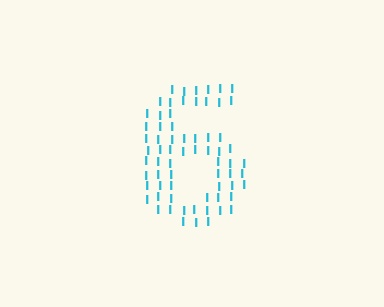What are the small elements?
The small elements are letter I's.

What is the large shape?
The large shape is the digit 6.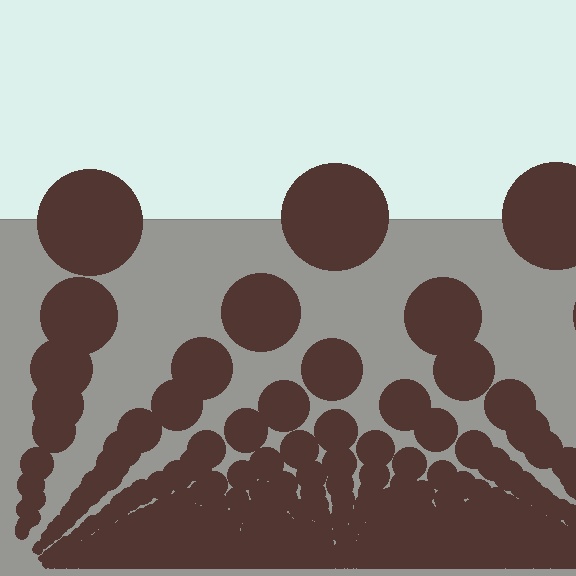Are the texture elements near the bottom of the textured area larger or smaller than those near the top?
Smaller. The gradient is inverted — elements near the bottom are smaller and denser.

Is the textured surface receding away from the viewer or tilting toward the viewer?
The surface appears to tilt toward the viewer. Texture elements get larger and sparser toward the top.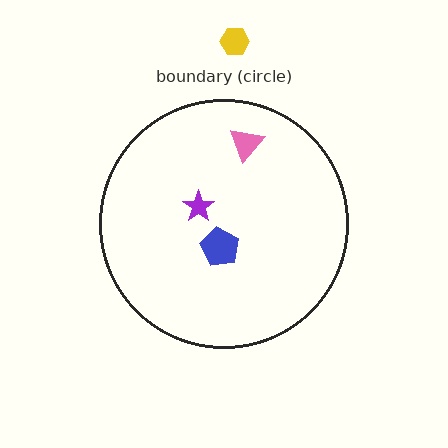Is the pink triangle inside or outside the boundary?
Inside.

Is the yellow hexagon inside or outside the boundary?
Outside.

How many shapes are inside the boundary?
3 inside, 1 outside.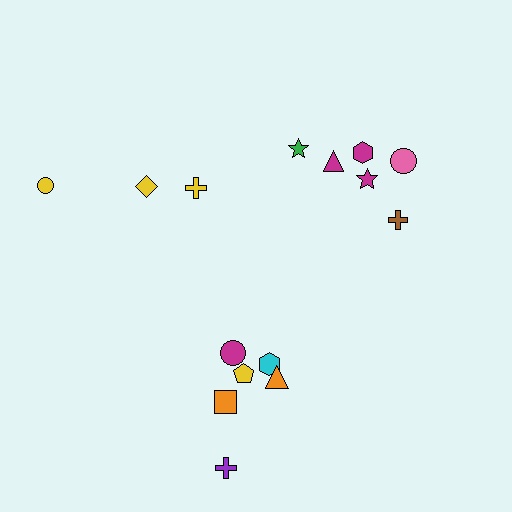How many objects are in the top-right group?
There are 6 objects.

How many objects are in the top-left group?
There are 3 objects.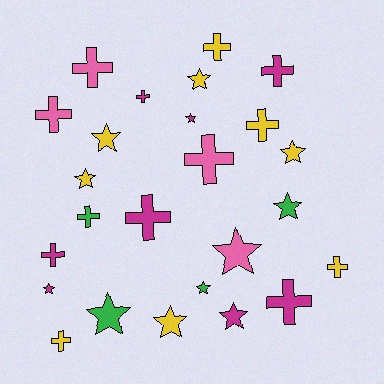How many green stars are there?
There are 3 green stars.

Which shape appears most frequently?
Cross, with 13 objects.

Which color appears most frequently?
Yellow, with 9 objects.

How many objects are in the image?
There are 25 objects.